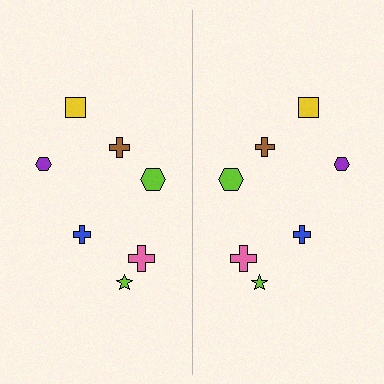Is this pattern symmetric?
Yes, this pattern has bilateral (reflection) symmetry.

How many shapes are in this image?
There are 14 shapes in this image.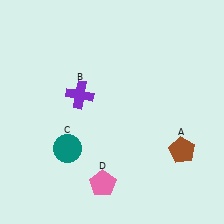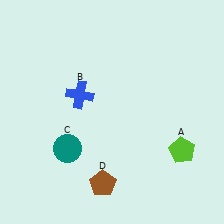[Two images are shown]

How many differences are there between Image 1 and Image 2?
There are 3 differences between the two images.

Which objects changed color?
A changed from brown to lime. B changed from purple to blue. D changed from pink to brown.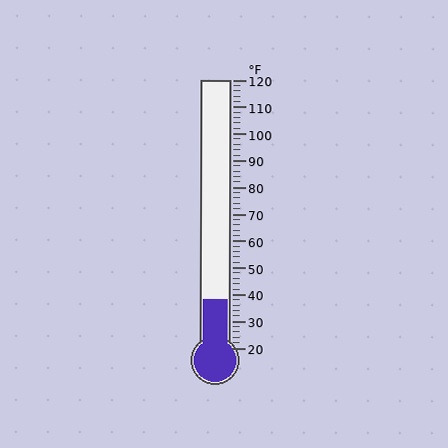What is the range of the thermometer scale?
The thermometer scale ranges from 20°F to 120°F.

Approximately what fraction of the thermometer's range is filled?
The thermometer is filled to approximately 20% of its range.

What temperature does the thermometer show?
The thermometer shows approximately 38°F.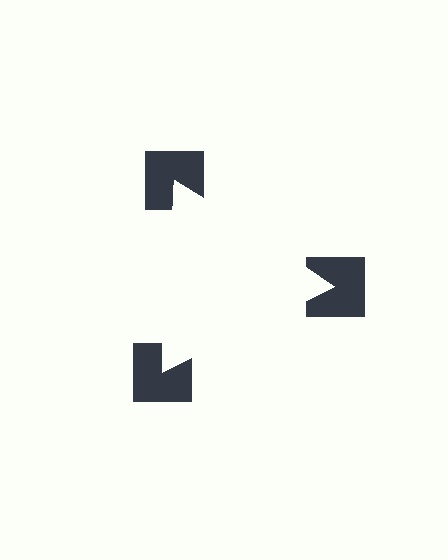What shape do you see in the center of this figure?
An illusory triangle — its edges are inferred from the aligned wedge cuts in the notched squares, not physically drawn.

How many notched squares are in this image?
There are 3 — one at each vertex of the illusory triangle.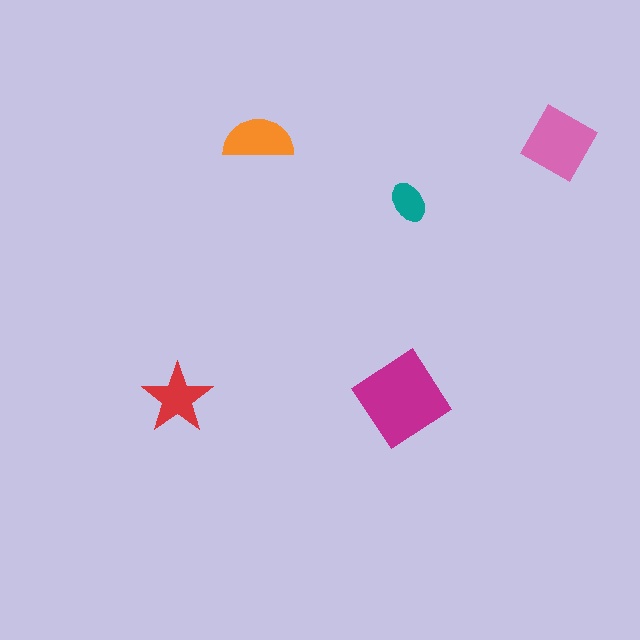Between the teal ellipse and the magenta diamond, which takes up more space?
The magenta diamond.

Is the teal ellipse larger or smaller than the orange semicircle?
Smaller.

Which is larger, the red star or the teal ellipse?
The red star.